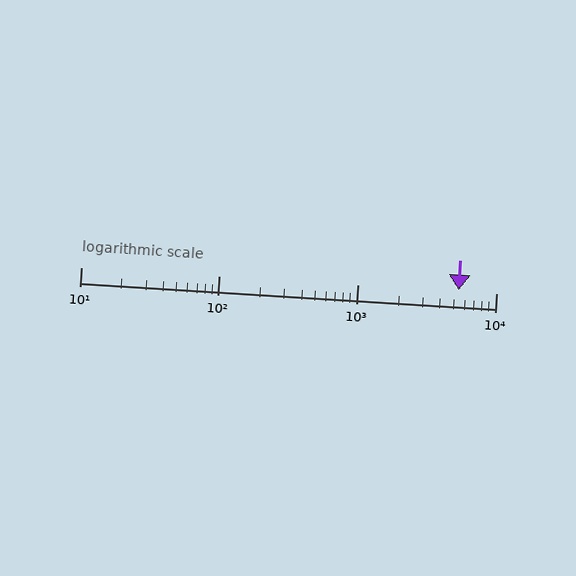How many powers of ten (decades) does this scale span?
The scale spans 3 decades, from 10 to 10000.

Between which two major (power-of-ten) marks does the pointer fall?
The pointer is between 1000 and 10000.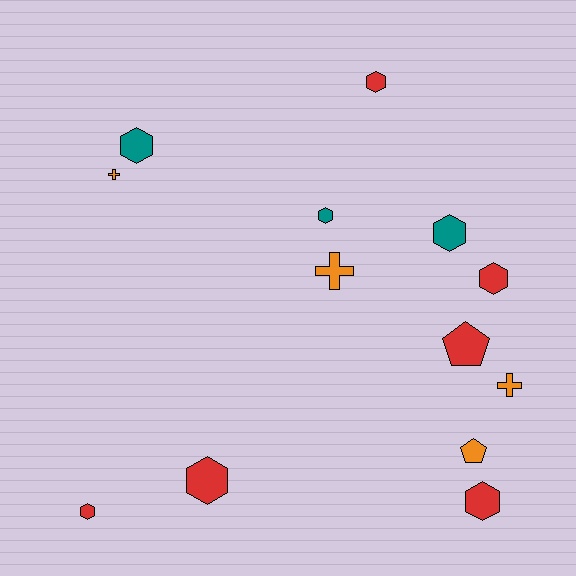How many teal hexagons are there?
There are 3 teal hexagons.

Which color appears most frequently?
Red, with 6 objects.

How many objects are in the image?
There are 13 objects.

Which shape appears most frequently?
Hexagon, with 8 objects.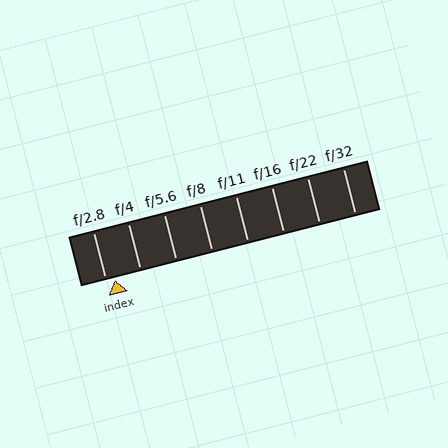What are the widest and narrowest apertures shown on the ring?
The widest aperture shown is f/2.8 and the narrowest is f/32.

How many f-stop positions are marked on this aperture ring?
There are 8 f-stop positions marked.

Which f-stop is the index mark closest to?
The index mark is closest to f/2.8.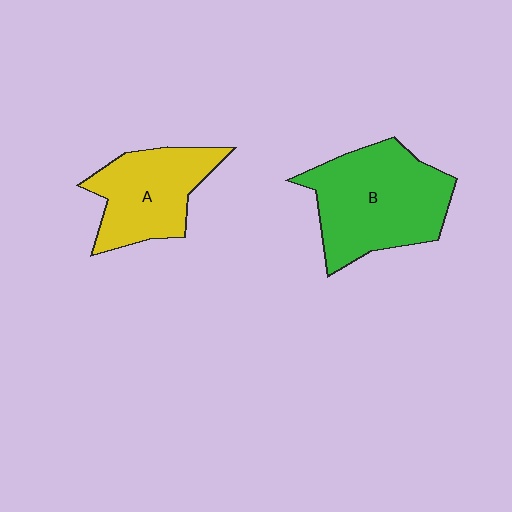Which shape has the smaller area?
Shape A (yellow).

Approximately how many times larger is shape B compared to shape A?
Approximately 1.4 times.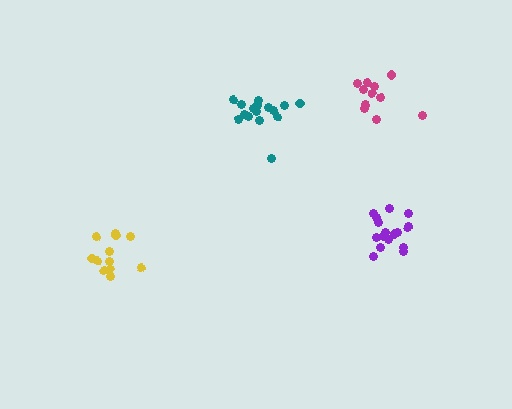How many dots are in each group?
Group 1: 17 dots, Group 2: 12 dots, Group 3: 17 dots, Group 4: 11 dots (57 total).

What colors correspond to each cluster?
The clusters are colored: teal, yellow, purple, magenta.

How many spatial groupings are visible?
There are 4 spatial groupings.